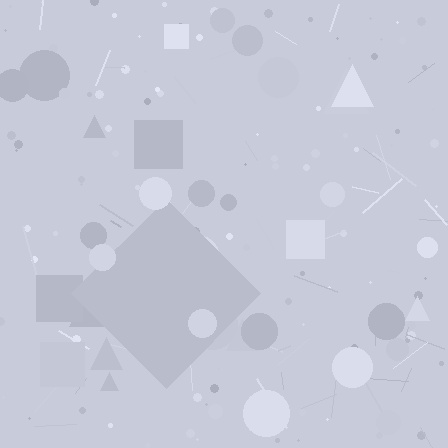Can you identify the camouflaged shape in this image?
The camouflaged shape is a diamond.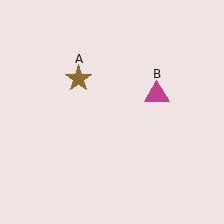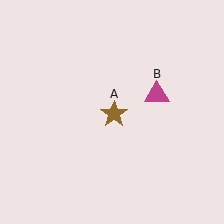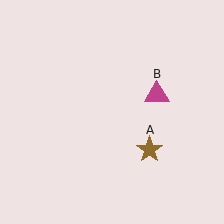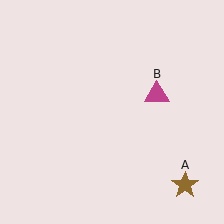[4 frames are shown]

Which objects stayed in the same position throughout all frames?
Magenta triangle (object B) remained stationary.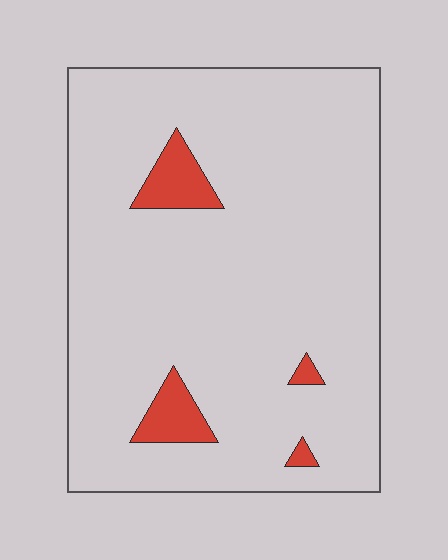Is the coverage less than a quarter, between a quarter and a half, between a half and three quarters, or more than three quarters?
Less than a quarter.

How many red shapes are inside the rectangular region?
4.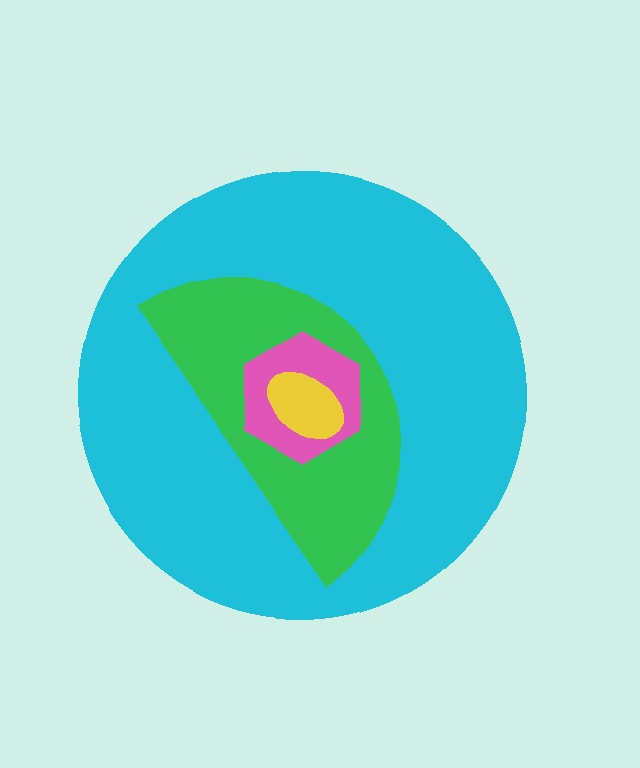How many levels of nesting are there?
4.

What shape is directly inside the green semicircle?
The pink hexagon.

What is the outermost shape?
The cyan circle.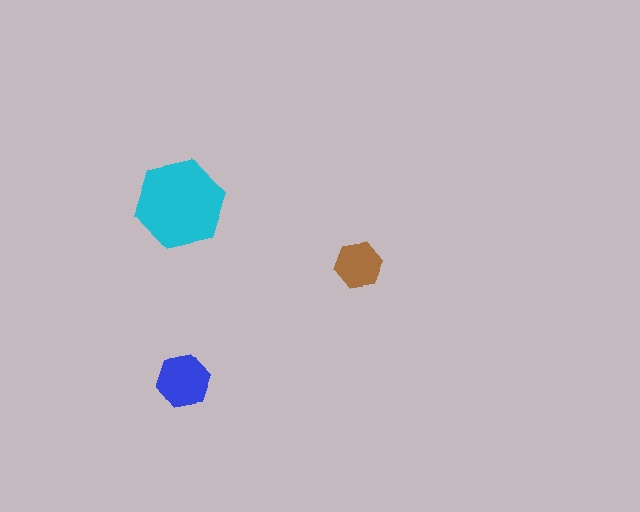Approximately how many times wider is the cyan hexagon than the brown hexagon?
About 2 times wider.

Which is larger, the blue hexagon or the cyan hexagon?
The cyan one.